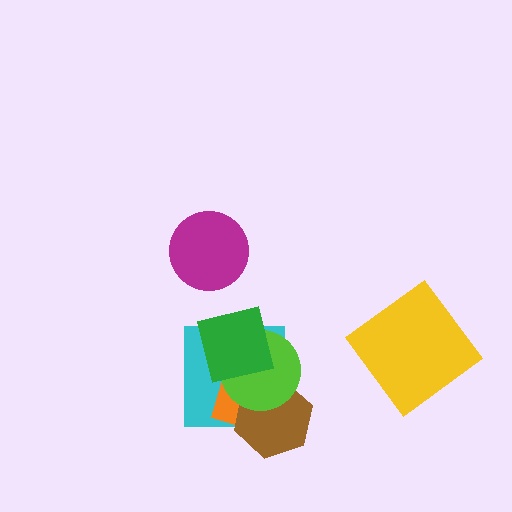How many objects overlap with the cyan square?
4 objects overlap with the cyan square.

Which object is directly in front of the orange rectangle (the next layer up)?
The brown hexagon is directly in front of the orange rectangle.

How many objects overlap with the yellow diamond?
0 objects overlap with the yellow diamond.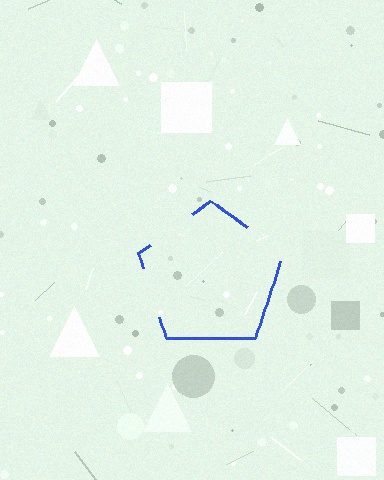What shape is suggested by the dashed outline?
The dashed outline suggests a pentagon.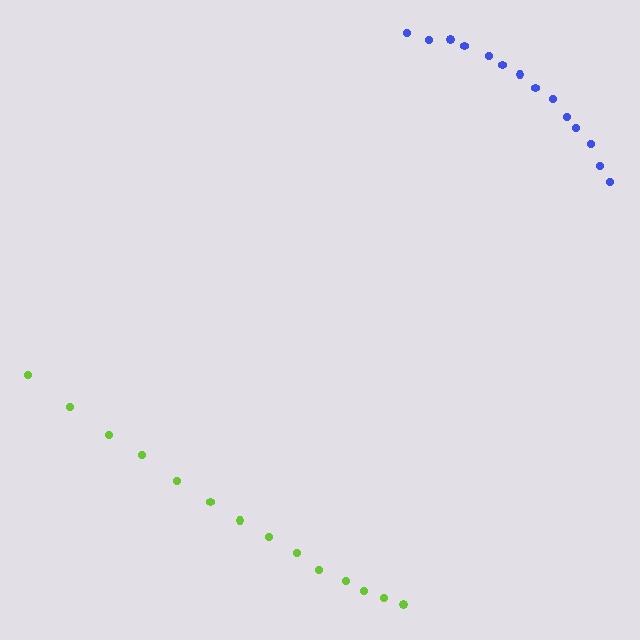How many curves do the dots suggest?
There are 2 distinct paths.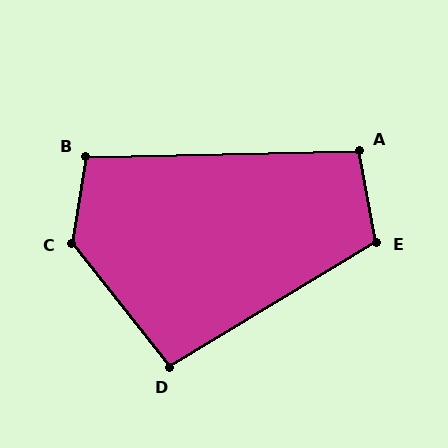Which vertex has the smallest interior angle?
D, at approximately 97 degrees.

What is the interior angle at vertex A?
Approximately 99 degrees (obtuse).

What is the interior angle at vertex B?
Approximately 101 degrees (obtuse).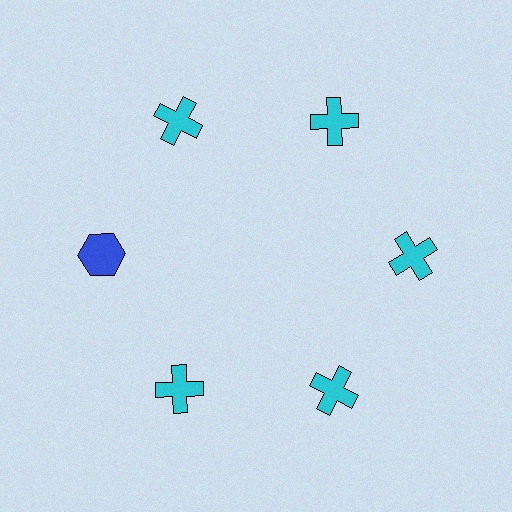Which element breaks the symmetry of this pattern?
The blue hexagon at roughly the 9 o'clock position breaks the symmetry. All other shapes are cyan crosses.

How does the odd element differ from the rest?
It differs in both color (blue instead of cyan) and shape (hexagon instead of cross).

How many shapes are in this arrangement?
There are 6 shapes arranged in a ring pattern.